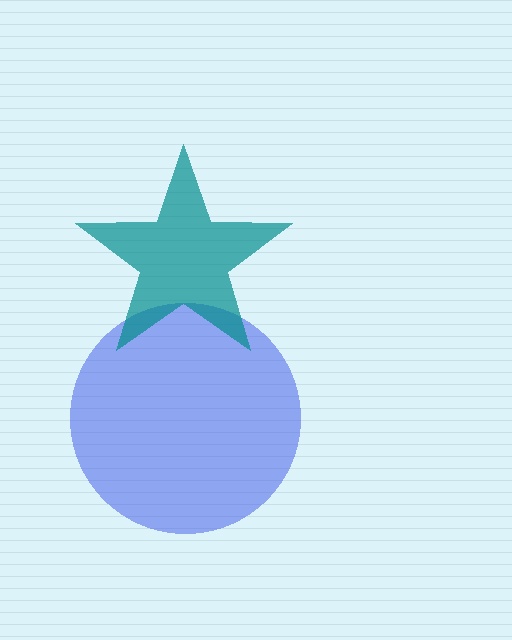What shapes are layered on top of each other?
The layered shapes are: a blue circle, a teal star.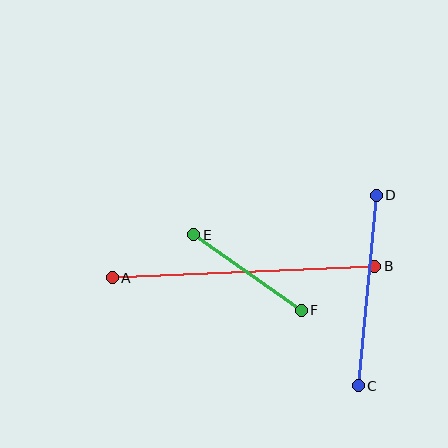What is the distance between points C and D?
The distance is approximately 191 pixels.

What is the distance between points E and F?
The distance is approximately 131 pixels.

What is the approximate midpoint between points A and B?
The midpoint is at approximately (243, 272) pixels.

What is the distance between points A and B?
The distance is approximately 263 pixels.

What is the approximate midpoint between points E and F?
The midpoint is at approximately (248, 273) pixels.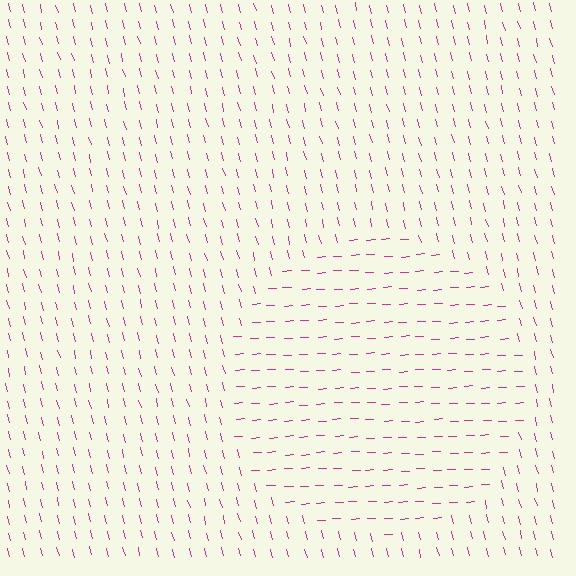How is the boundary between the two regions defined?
The boundary is defined purely by a change in line orientation (approximately 78 degrees difference). All lines are the same color and thickness.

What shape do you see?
I see a circle.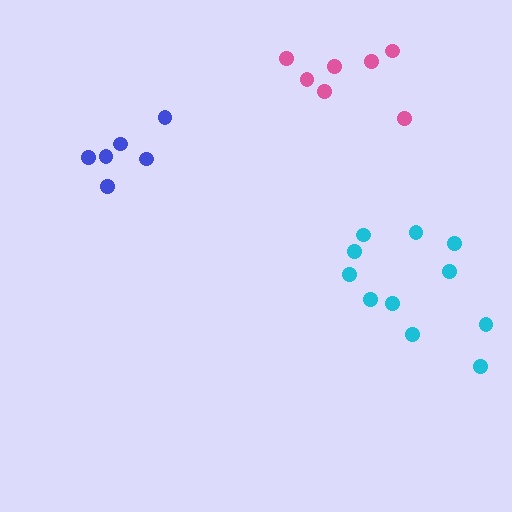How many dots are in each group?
Group 1: 11 dots, Group 2: 7 dots, Group 3: 6 dots (24 total).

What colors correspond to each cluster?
The clusters are colored: cyan, pink, blue.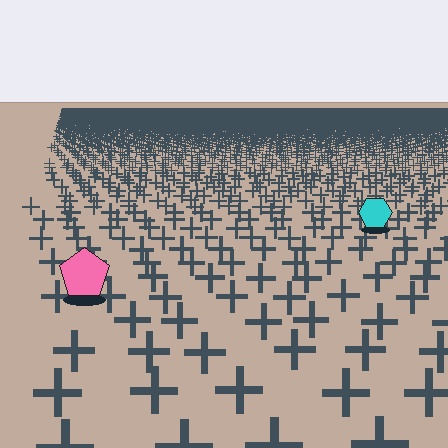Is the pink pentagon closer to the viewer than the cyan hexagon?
Yes. The pink pentagon is closer — you can tell from the texture gradient: the ground texture is coarser near it.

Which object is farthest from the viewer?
The cyan hexagon is farthest from the viewer. It appears smaller and the ground texture around it is denser.